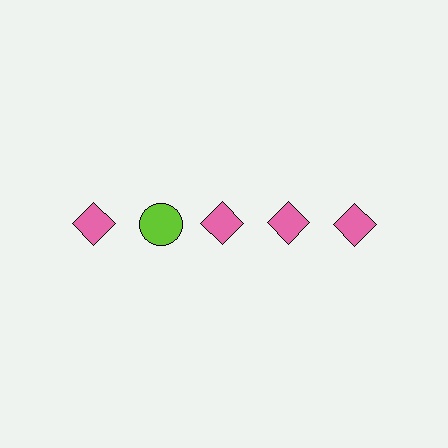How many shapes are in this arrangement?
There are 5 shapes arranged in a grid pattern.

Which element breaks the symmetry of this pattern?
The lime circle in the top row, second from left column breaks the symmetry. All other shapes are pink diamonds.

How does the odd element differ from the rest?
It differs in both color (lime instead of pink) and shape (circle instead of diamond).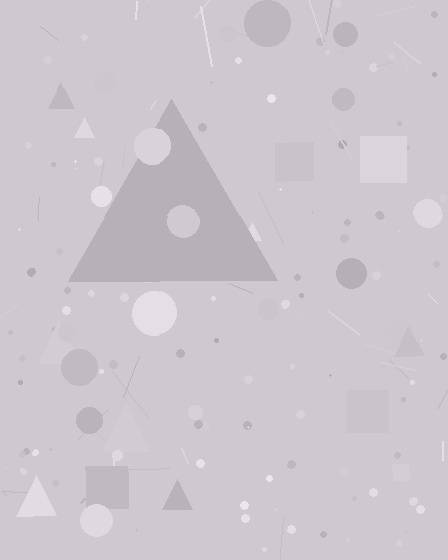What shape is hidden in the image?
A triangle is hidden in the image.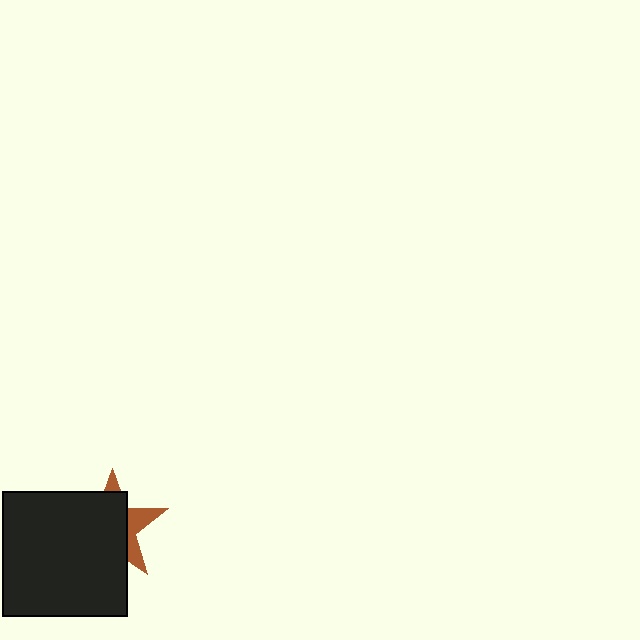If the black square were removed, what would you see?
You would see the complete brown star.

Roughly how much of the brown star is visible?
A small part of it is visible (roughly 32%).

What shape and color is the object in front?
The object in front is a black square.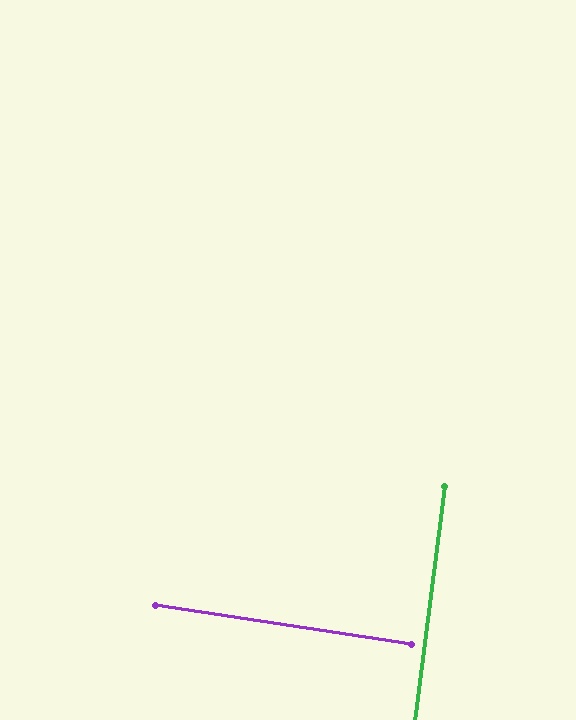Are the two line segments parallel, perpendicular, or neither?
Perpendicular — they meet at approximately 89°.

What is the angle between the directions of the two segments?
Approximately 89 degrees.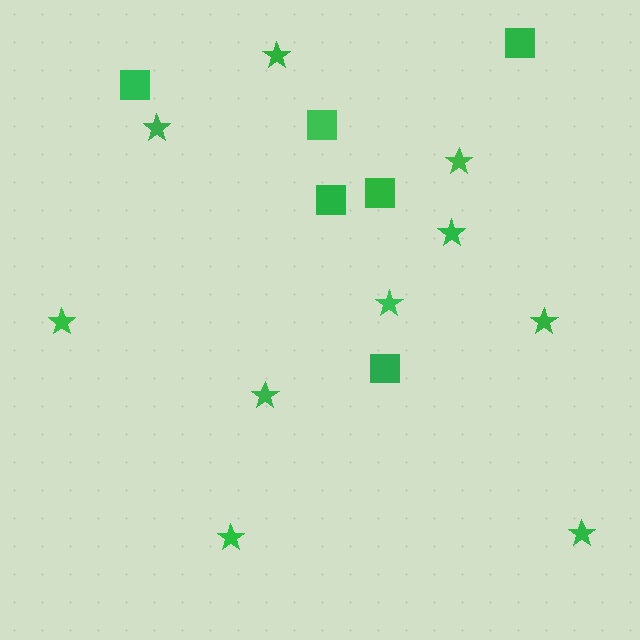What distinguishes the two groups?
There are 2 groups: one group of squares (6) and one group of stars (10).